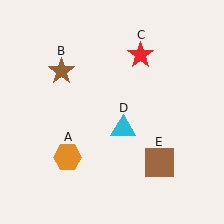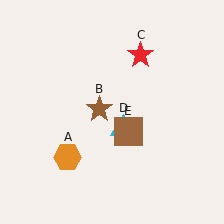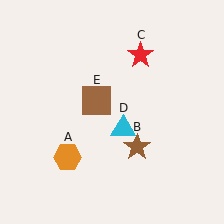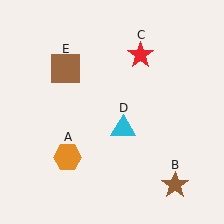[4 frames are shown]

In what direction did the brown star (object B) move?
The brown star (object B) moved down and to the right.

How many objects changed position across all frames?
2 objects changed position: brown star (object B), brown square (object E).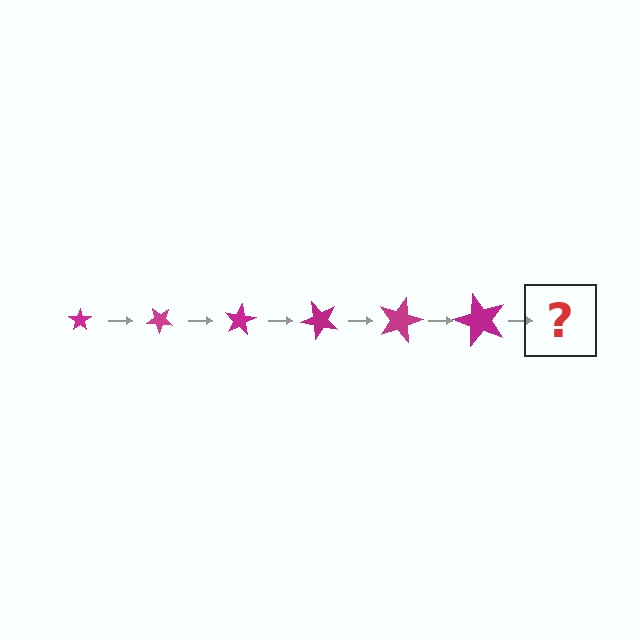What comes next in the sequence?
The next element should be a star, larger than the previous one and rotated 240 degrees from the start.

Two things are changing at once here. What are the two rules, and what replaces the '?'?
The two rules are that the star grows larger each step and it rotates 40 degrees each step. The '?' should be a star, larger than the previous one and rotated 240 degrees from the start.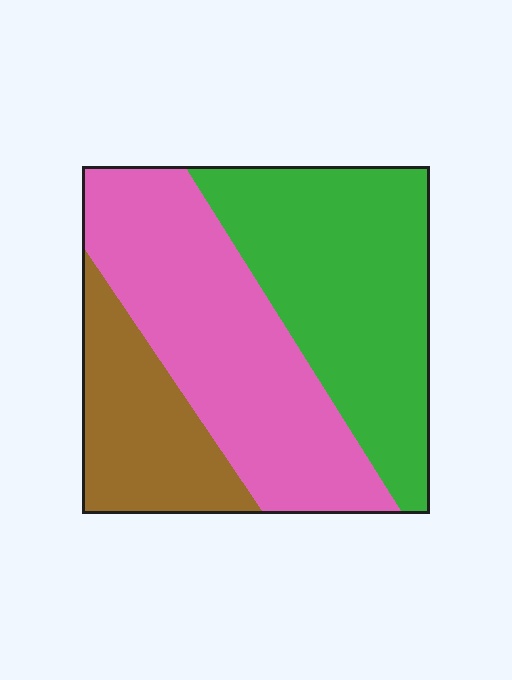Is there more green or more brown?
Green.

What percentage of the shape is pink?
Pink takes up about two fifths (2/5) of the shape.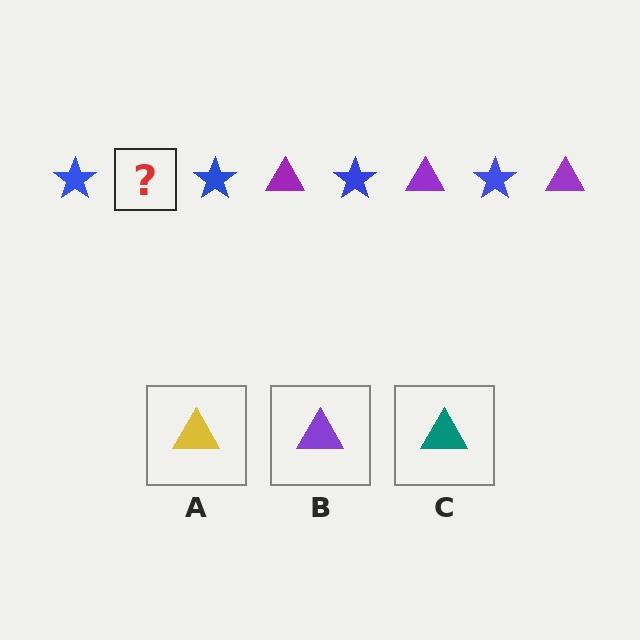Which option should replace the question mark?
Option B.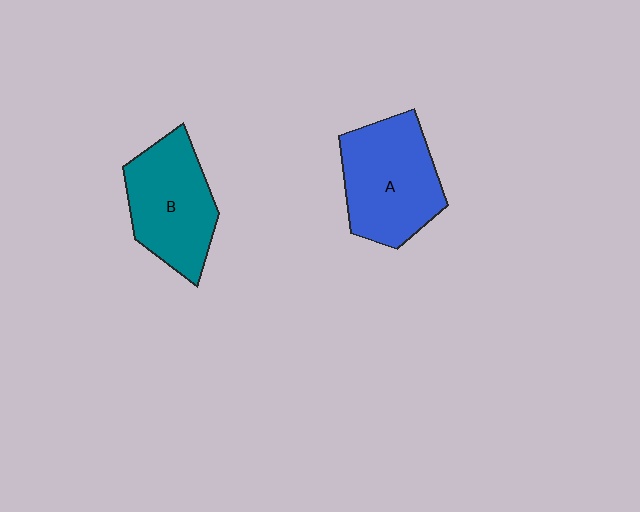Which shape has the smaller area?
Shape B (teal).